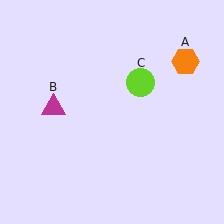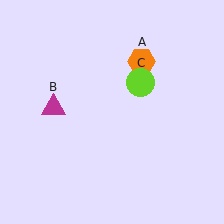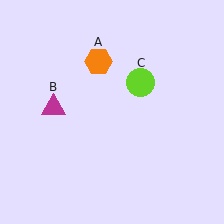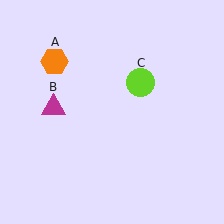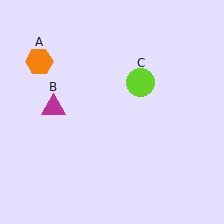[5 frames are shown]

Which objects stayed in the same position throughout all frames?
Magenta triangle (object B) and lime circle (object C) remained stationary.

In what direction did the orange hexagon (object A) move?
The orange hexagon (object A) moved left.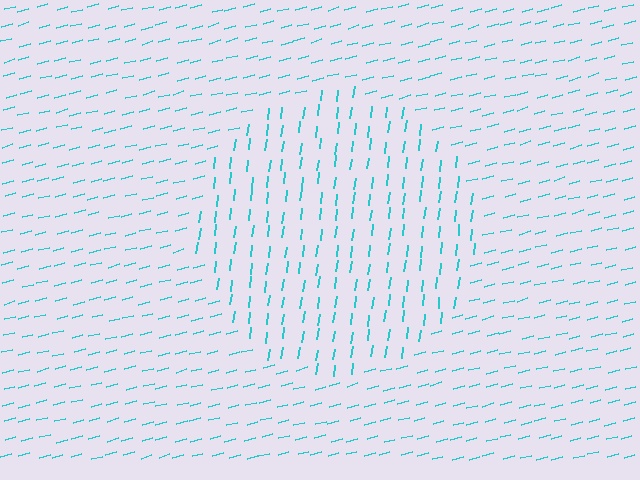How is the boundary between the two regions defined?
The boundary is defined purely by a change in line orientation (approximately 68 degrees difference). All lines are the same color and thickness.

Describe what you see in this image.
The image is filled with small cyan line segments. A circle region in the image has lines oriented differently from the surrounding lines, creating a visible texture boundary.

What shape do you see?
I see a circle.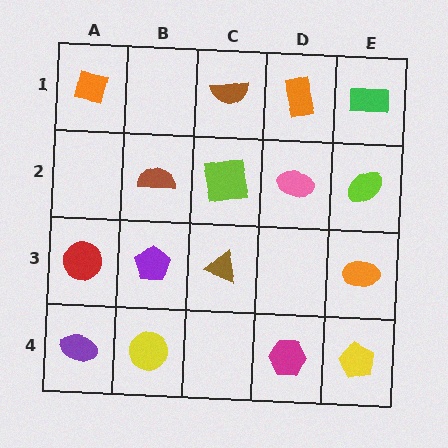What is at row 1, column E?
A green rectangle.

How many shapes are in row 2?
4 shapes.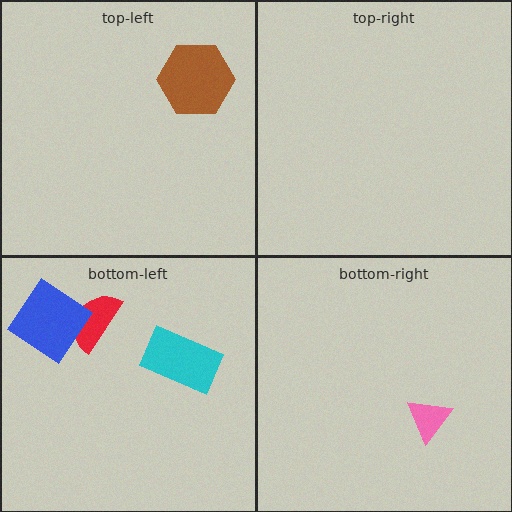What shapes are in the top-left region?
The brown hexagon.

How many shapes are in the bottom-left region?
3.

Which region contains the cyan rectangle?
The bottom-left region.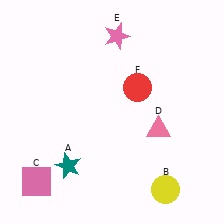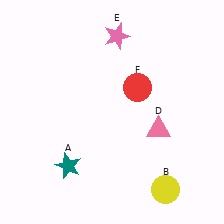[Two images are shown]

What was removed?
The pink square (C) was removed in Image 2.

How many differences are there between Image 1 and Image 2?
There is 1 difference between the two images.